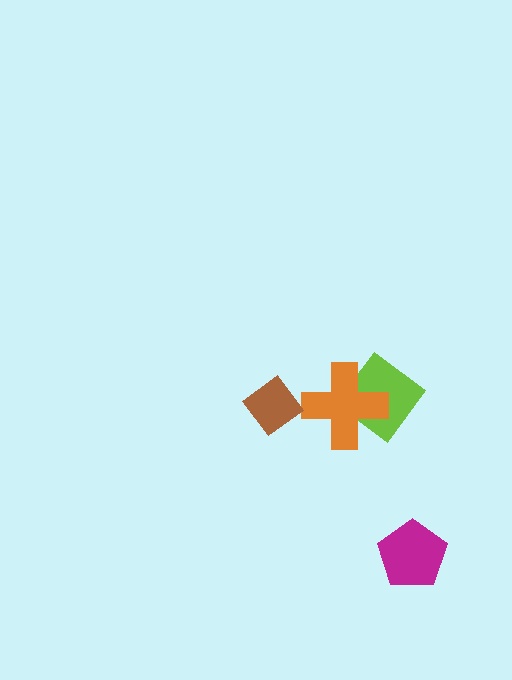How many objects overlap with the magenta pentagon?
0 objects overlap with the magenta pentagon.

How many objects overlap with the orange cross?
1 object overlaps with the orange cross.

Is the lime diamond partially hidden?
Yes, it is partially covered by another shape.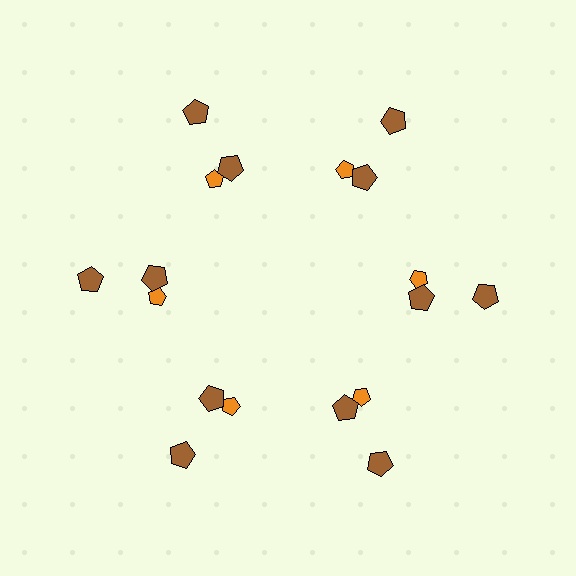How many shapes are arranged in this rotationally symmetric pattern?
There are 18 shapes, arranged in 6 groups of 3.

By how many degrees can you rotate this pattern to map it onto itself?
The pattern maps onto itself every 60 degrees of rotation.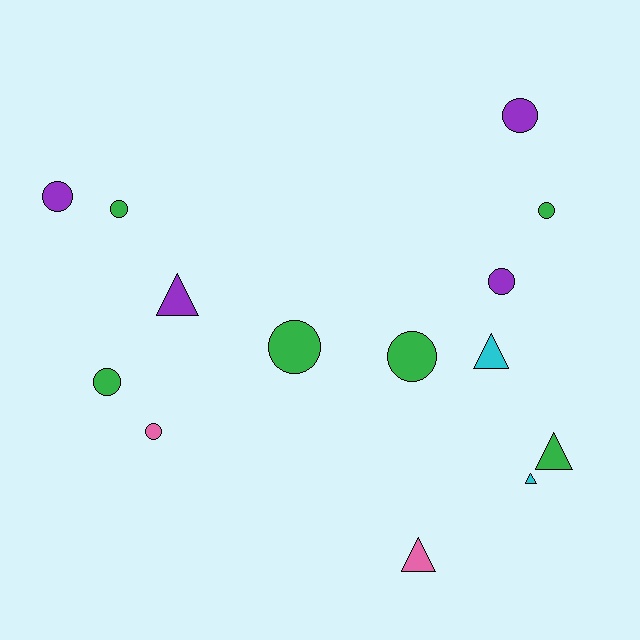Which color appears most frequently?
Green, with 6 objects.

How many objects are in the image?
There are 14 objects.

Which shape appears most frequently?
Circle, with 9 objects.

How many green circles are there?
There are 5 green circles.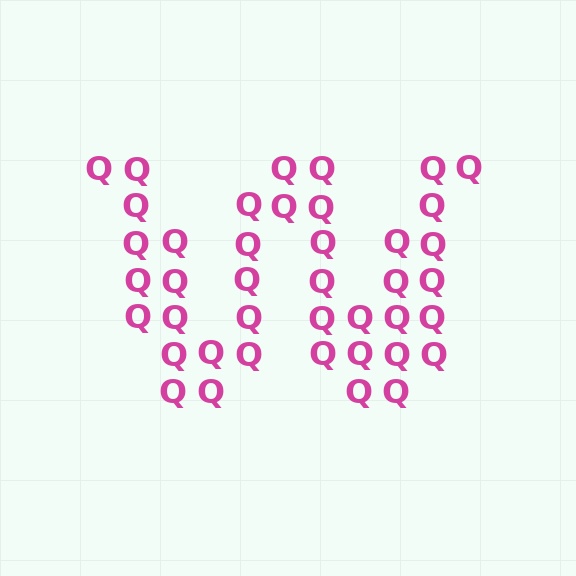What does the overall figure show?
The overall figure shows the letter W.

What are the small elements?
The small elements are letter Q's.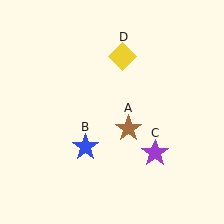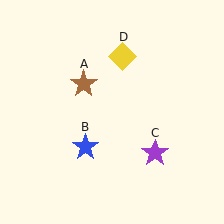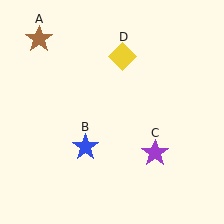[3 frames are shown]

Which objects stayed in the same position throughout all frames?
Blue star (object B) and purple star (object C) and yellow diamond (object D) remained stationary.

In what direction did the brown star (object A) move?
The brown star (object A) moved up and to the left.